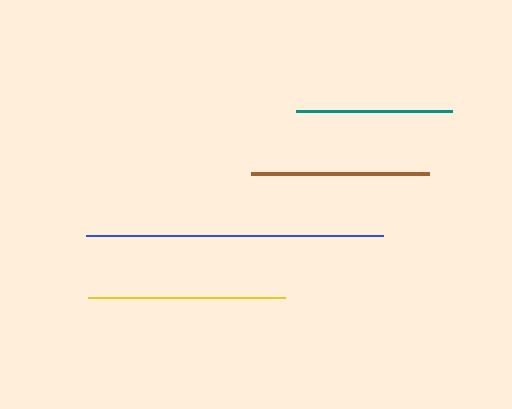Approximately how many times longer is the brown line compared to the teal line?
The brown line is approximately 1.1 times the length of the teal line.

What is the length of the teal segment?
The teal segment is approximately 156 pixels long.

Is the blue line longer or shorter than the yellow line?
The blue line is longer than the yellow line.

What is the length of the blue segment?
The blue segment is approximately 297 pixels long.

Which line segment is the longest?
The blue line is the longest at approximately 297 pixels.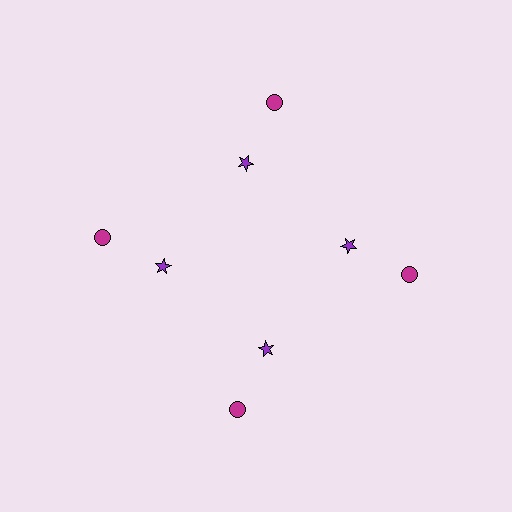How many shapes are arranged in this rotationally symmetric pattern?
There are 8 shapes, arranged in 4 groups of 2.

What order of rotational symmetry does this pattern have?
This pattern has 4-fold rotational symmetry.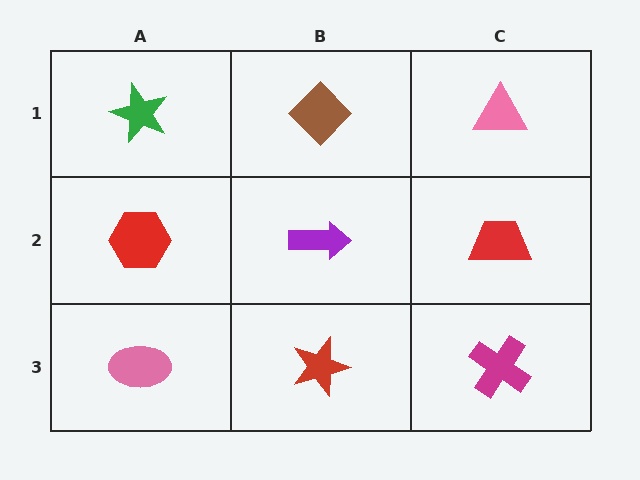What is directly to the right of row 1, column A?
A brown diamond.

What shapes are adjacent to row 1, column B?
A purple arrow (row 2, column B), a green star (row 1, column A), a pink triangle (row 1, column C).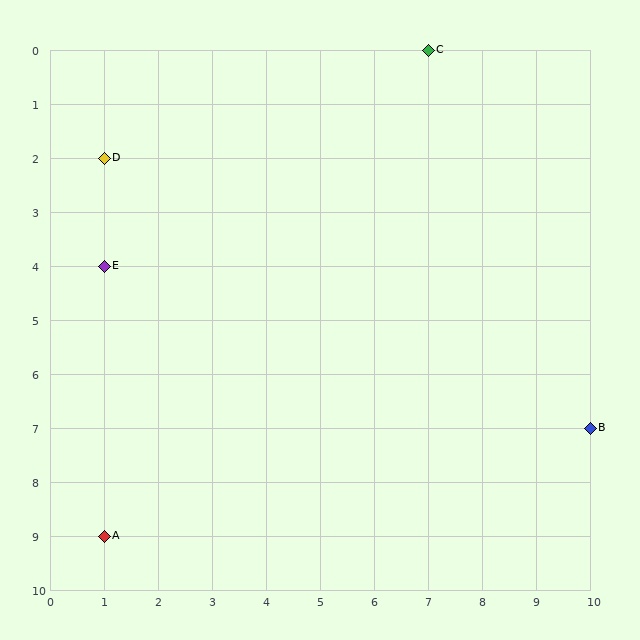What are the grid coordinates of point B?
Point B is at grid coordinates (10, 7).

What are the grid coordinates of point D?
Point D is at grid coordinates (1, 2).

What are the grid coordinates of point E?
Point E is at grid coordinates (1, 4).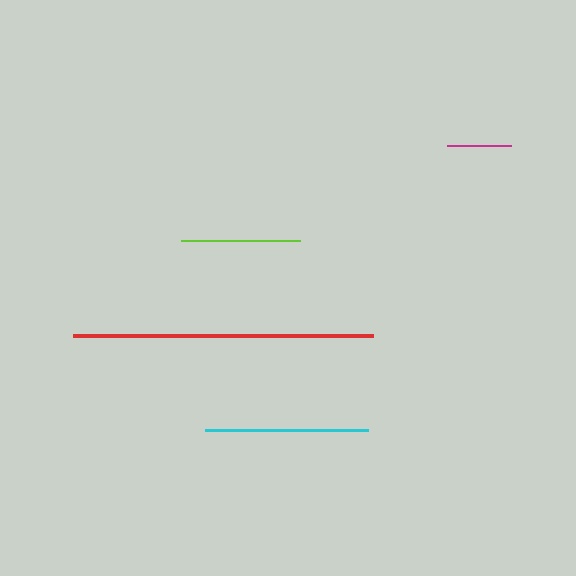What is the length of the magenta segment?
The magenta segment is approximately 64 pixels long.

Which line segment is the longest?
The red line is the longest at approximately 300 pixels.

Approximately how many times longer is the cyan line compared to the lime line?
The cyan line is approximately 1.4 times the length of the lime line.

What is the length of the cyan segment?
The cyan segment is approximately 163 pixels long.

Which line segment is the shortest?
The magenta line is the shortest at approximately 64 pixels.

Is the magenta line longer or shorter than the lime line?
The lime line is longer than the magenta line.